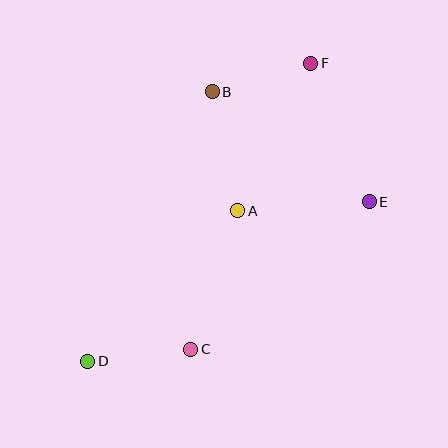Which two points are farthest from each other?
Points D and F are farthest from each other.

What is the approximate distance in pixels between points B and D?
The distance between B and D is approximately 297 pixels.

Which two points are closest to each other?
Points B and F are closest to each other.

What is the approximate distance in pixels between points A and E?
The distance between A and E is approximately 132 pixels.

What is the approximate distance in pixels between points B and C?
The distance between B and C is approximately 258 pixels.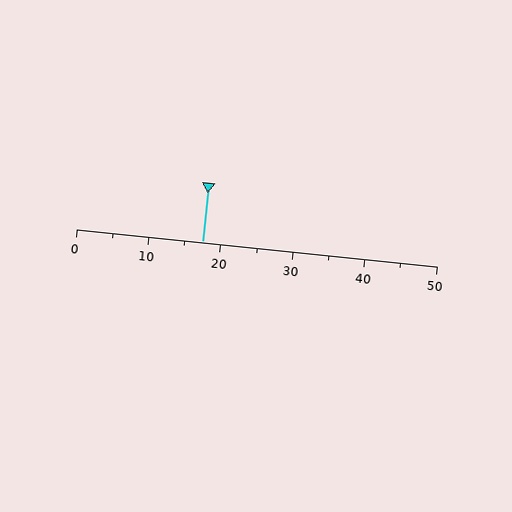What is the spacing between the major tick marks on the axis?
The major ticks are spaced 10 apart.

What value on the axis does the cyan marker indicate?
The marker indicates approximately 17.5.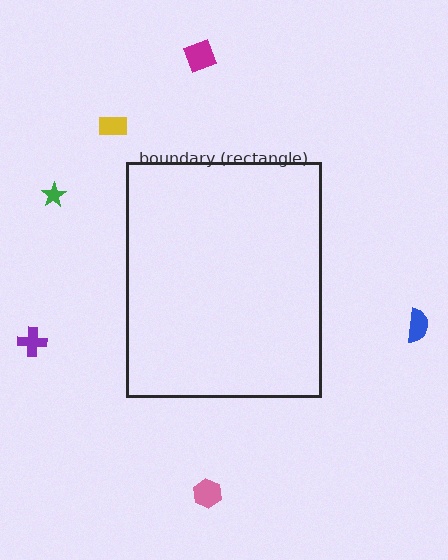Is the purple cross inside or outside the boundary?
Outside.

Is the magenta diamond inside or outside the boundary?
Outside.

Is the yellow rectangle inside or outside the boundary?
Outside.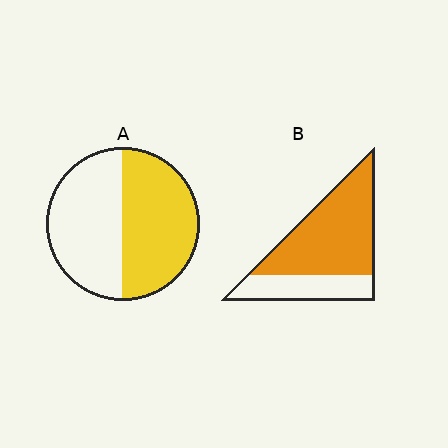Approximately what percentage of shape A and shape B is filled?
A is approximately 50% and B is approximately 70%.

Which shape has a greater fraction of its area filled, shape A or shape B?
Shape B.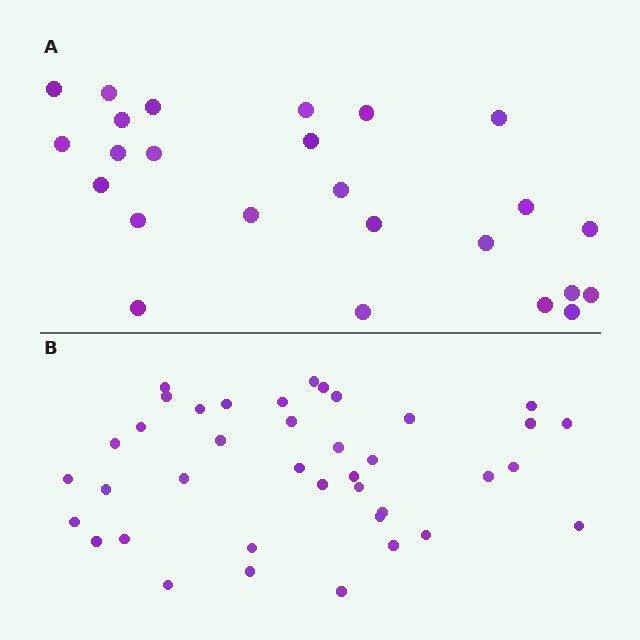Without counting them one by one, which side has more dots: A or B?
Region B (the bottom region) has more dots.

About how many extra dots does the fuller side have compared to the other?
Region B has approximately 15 more dots than region A.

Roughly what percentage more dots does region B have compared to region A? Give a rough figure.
About 55% more.